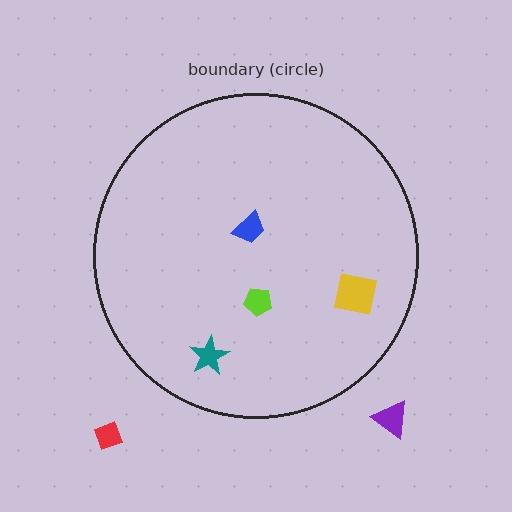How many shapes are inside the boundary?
4 inside, 2 outside.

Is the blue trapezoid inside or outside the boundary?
Inside.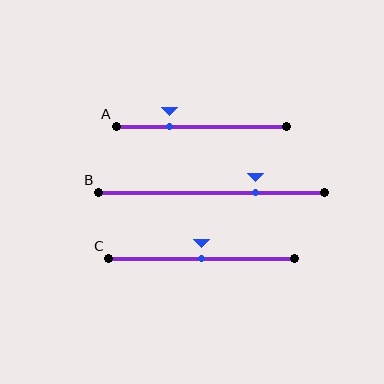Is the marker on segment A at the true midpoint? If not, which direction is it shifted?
No, the marker on segment A is shifted to the left by about 19% of the segment length.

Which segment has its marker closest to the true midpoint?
Segment C has its marker closest to the true midpoint.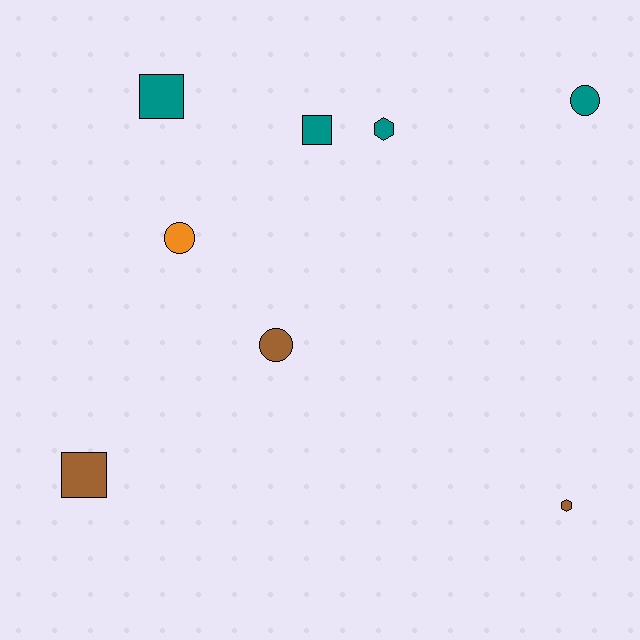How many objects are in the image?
There are 8 objects.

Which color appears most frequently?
Teal, with 4 objects.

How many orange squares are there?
There are no orange squares.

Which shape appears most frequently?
Square, with 3 objects.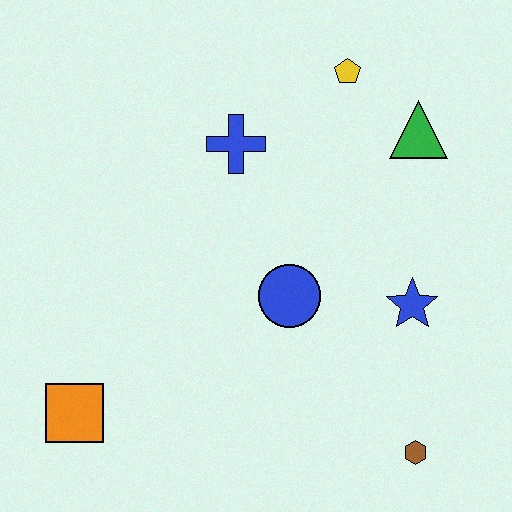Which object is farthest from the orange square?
The green triangle is farthest from the orange square.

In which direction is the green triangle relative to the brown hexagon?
The green triangle is above the brown hexagon.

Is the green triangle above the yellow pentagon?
No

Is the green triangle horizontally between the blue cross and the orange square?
No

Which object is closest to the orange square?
The blue circle is closest to the orange square.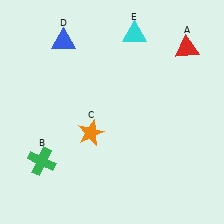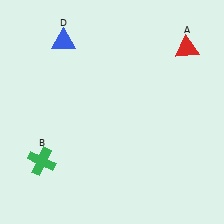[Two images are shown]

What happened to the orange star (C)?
The orange star (C) was removed in Image 2. It was in the bottom-left area of Image 1.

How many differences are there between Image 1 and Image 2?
There are 2 differences between the two images.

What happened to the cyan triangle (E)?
The cyan triangle (E) was removed in Image 2. It was in the top-right area of Image 1.